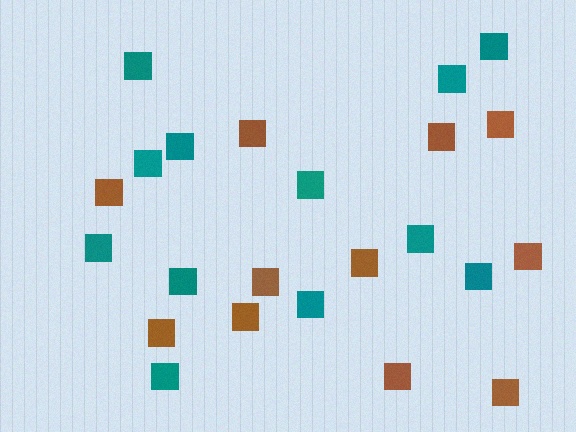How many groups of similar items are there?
There are 2 groups: one group of teal squares (12) and one group of brown squares (11).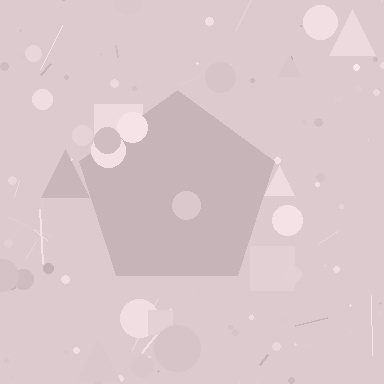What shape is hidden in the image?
A pentagon is hidden in the image.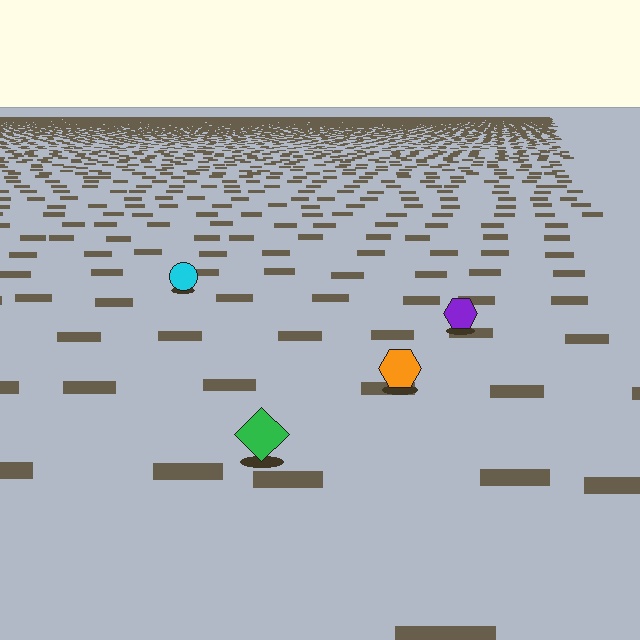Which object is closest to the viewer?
The green diamond is closest. The texture marks near it are larger and more spread out.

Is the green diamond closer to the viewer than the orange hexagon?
Yes. The green diamond is closer — you can tell from the texture gradient: the ground texture is coarser near it.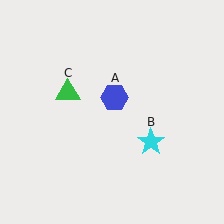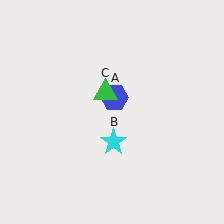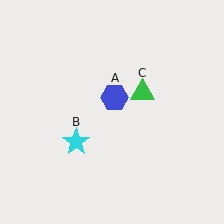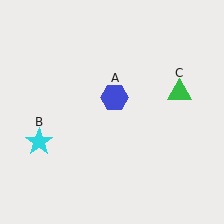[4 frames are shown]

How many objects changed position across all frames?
2 objects changed position: cyan star (object B), green triangle (object C).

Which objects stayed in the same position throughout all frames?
Blue hexagon (object A) remained stationary.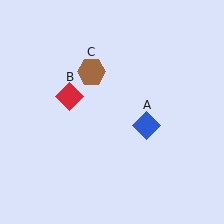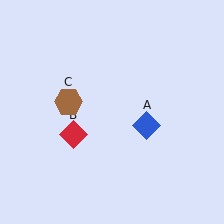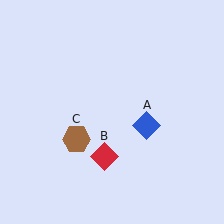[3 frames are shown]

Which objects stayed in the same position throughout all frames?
Blue diamond (object A) remained stationary.